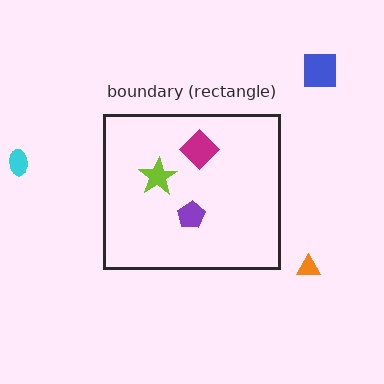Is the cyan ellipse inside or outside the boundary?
Outside.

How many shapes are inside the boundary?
3 inside, 3 outside.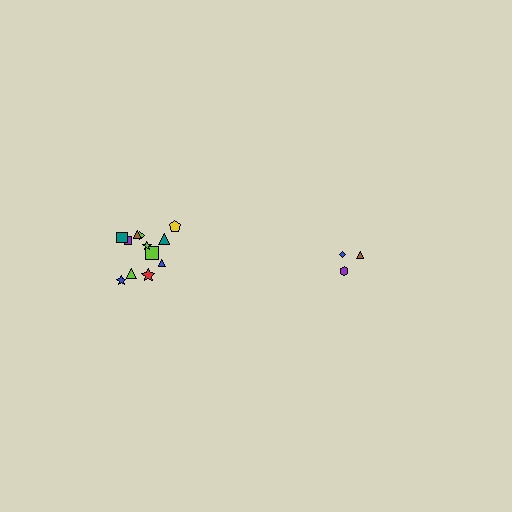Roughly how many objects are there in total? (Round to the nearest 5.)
Roughly 15 objects in total.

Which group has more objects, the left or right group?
The left group.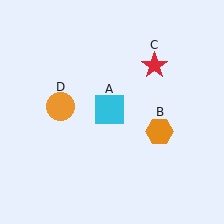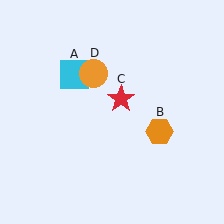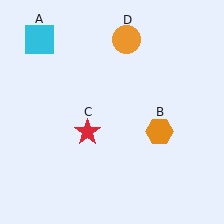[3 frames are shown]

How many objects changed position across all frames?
3 objects changed position: cyan square (object A), red star (object C), orange circle (object D).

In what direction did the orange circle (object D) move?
The orange circle (object D) moved up and to the right.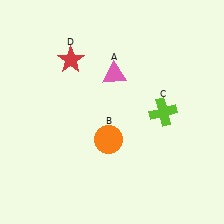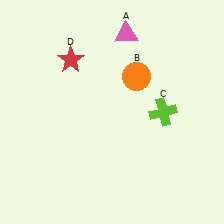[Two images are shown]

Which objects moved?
The objects that moved are: the pink triangle (A), the orange circle (B).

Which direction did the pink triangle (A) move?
The pink triangle (A) moved up.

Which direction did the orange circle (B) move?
The orange circle (B) moved up.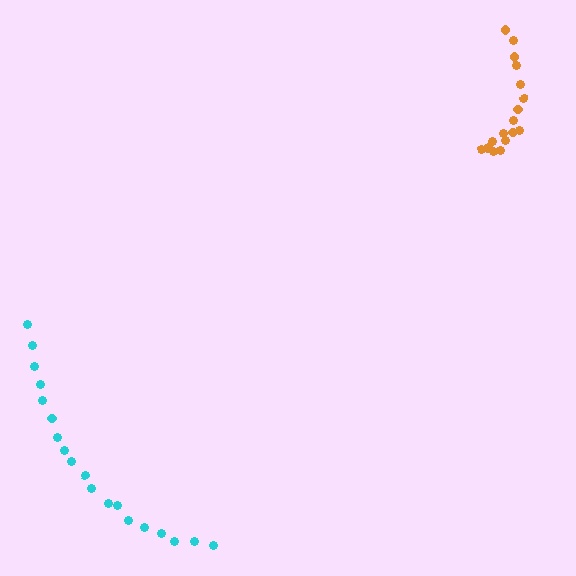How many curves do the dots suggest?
There are 2 distinct paths.